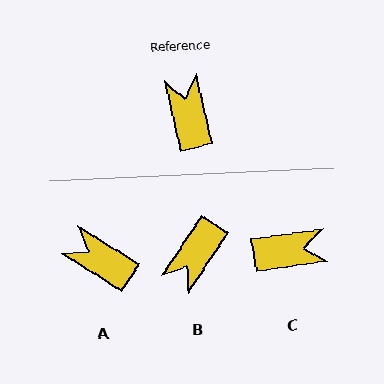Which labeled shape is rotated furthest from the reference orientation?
B, about 133 degrees away.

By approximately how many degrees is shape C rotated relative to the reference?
Approximately 95 degrees clockwise.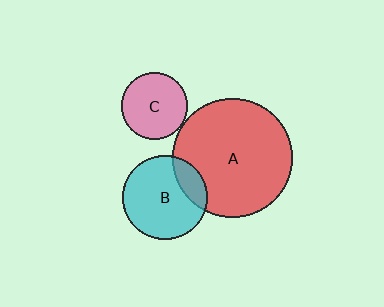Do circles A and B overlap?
Yes.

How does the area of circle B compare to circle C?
Approximately 1.6 times.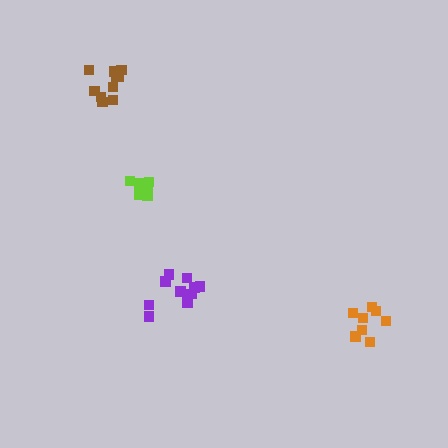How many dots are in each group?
Group 1: 10 dots, Group 2: 8 dots, Group 3: 11 dots, Group 4: 6 dots (35 total).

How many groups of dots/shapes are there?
There are 4 groups.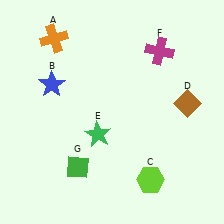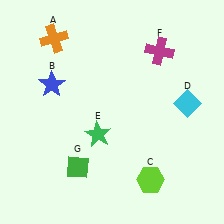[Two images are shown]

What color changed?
The diamond (D) changed from brown in Image 1 to cyan in Image 2.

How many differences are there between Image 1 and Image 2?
There is 1 difference between the two images.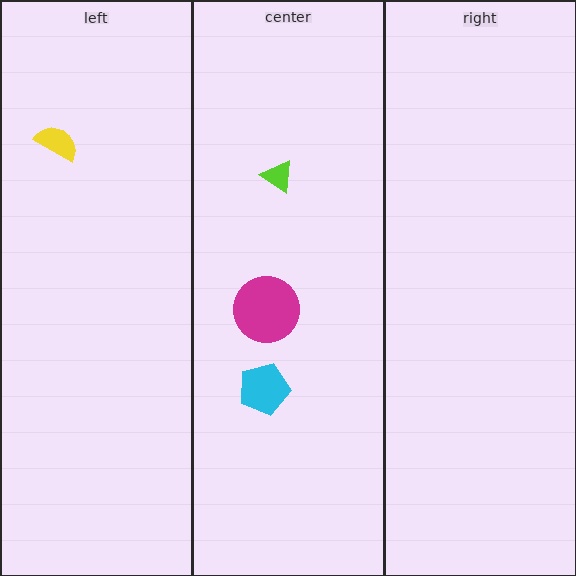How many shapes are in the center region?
3.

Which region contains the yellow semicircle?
The left region.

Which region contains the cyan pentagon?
The center region.